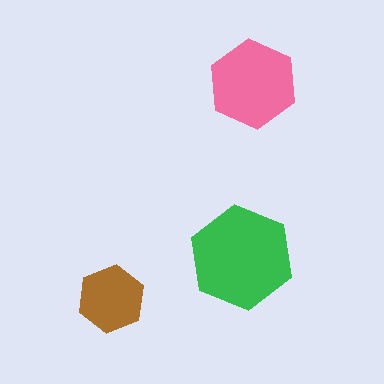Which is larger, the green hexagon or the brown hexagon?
The green one.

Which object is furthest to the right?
The pink hexagon is rightmost.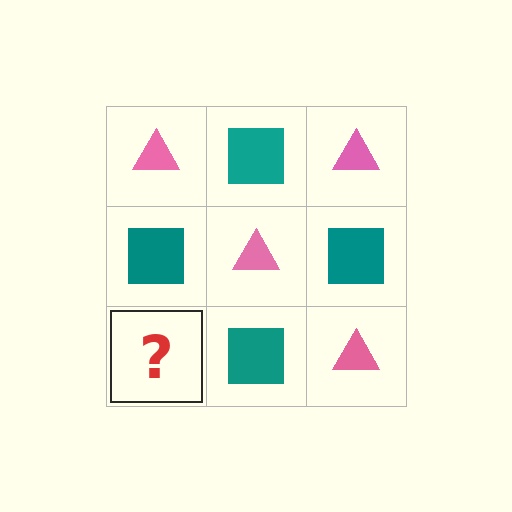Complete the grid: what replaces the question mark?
The question mark should be replaced with a pink triangle.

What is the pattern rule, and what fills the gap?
The rule is that it alternates pink triangle and teal square in a checkerboard pattern. The gap should be filled with a pink triangle.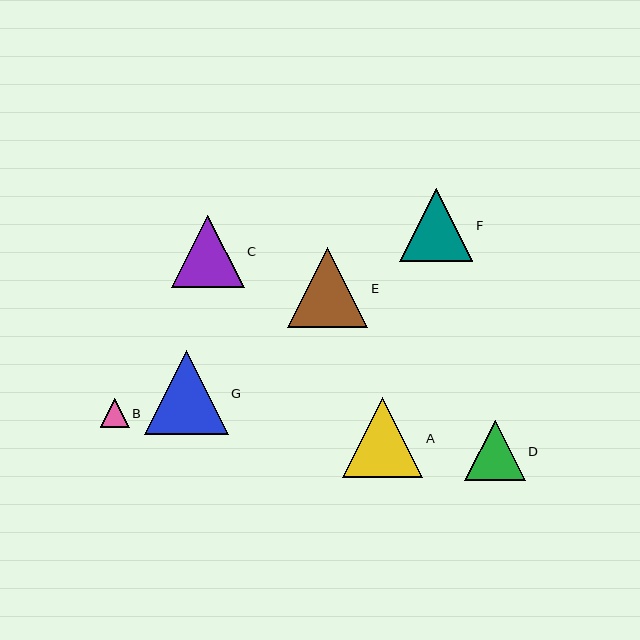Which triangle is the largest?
Triangle G is the largest with a size of approximately 84 pixels.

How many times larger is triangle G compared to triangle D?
Triangle G is approximately 1.4 times the size of triangle D.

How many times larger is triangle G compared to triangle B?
Triangle G is approximately 2.9 times the size of triangle B.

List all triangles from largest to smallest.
From largest to smallest: G, E, A, F, C, D, B.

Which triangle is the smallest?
Triangle B is the smallest with a size of approximately 29 pixels.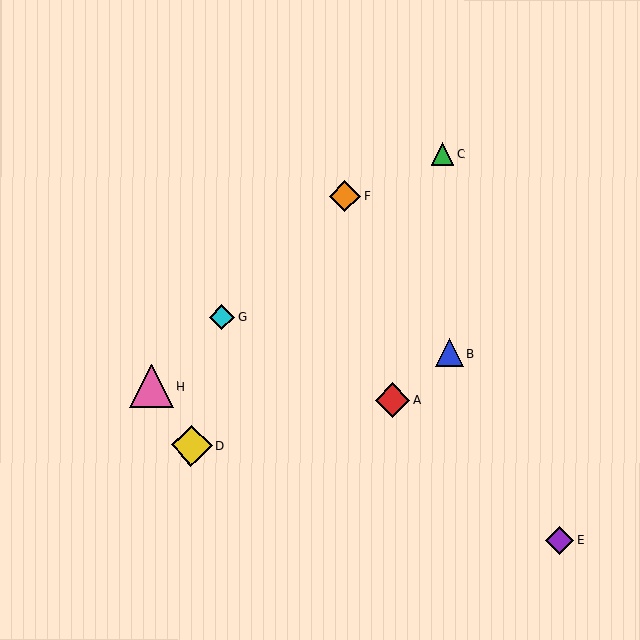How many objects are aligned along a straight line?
3 objects (F, G, H) are aligned along a straight line.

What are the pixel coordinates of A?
Object A is at (392, 400).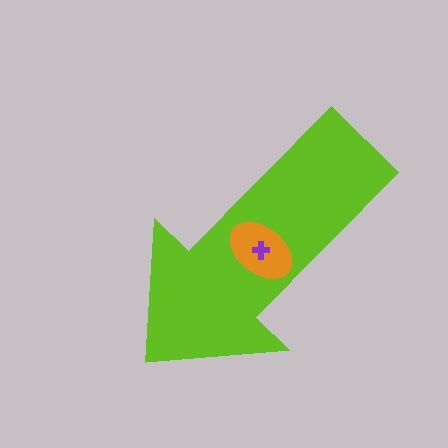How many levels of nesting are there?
3.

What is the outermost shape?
The lime arrow.